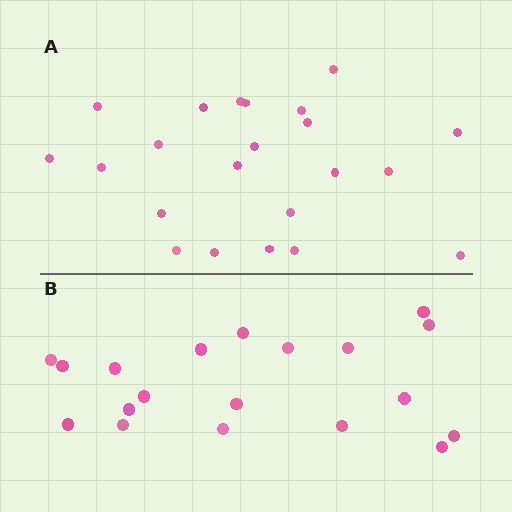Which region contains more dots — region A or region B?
Region A (the top region) has more dots.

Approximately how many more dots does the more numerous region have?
Region A has just a few more — roughly 2 or 3 more dots than region B.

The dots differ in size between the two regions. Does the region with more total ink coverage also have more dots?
No. Region B has more total ink coverage because its dots are larger, but region A actually contains more individual dots. Total area can be misleading — the number of items is what matters here.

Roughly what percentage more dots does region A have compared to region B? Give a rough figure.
About 15% more.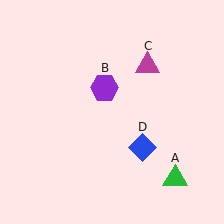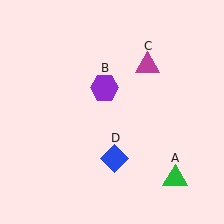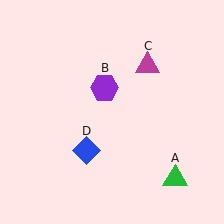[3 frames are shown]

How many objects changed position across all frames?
1 object changed position: blue diamond (object D).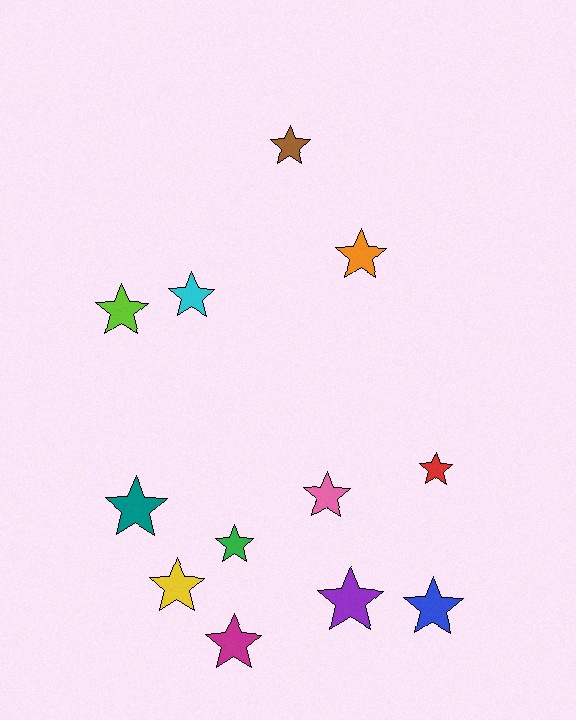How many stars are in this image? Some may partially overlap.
There are 12 stars.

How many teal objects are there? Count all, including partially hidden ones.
There is 1 teal object.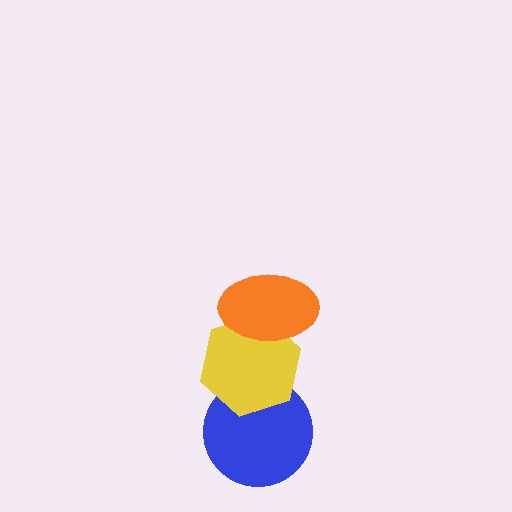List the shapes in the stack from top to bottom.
From top to bottom: the orange ellipse, the yellow hexagon, the blue circle.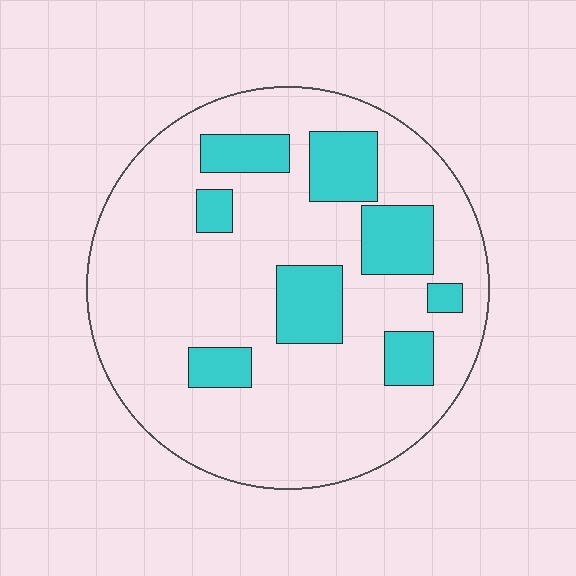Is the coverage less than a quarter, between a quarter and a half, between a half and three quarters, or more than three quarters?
Less than a quarter.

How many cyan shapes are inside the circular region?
8.